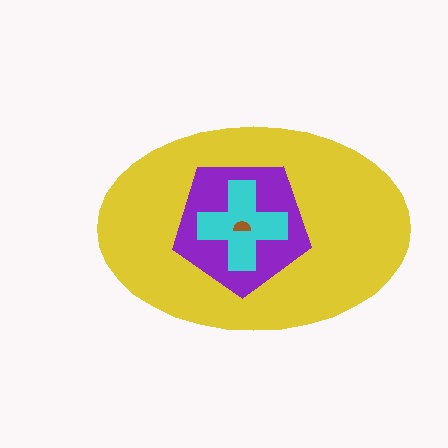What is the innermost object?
The brown semicircle.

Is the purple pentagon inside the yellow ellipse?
Yes.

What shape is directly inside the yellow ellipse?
The purple pentagon.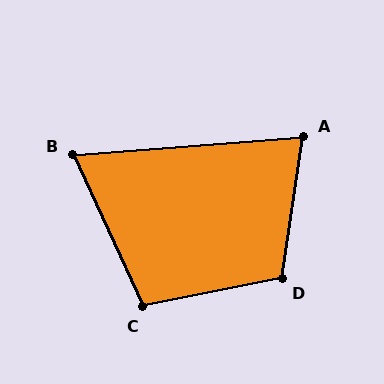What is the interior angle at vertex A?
Approximately 77 degrees (acute).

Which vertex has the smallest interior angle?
B, at approximately 70 degrees.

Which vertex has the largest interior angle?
D, at approximately 110 degrees.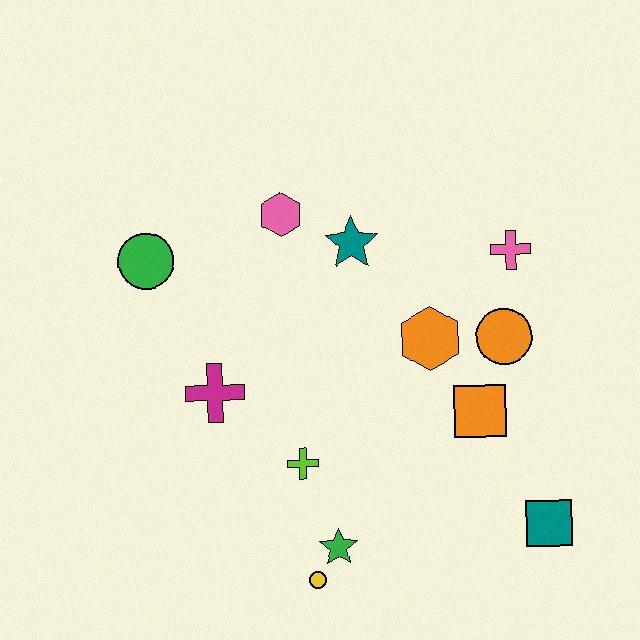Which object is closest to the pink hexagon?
The teal star is closest to the pink hexagon.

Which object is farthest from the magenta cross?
The teal square is farthest from the magenta cross.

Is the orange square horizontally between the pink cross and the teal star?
Yes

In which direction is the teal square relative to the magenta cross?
The teal square is to the right of the magenta cross.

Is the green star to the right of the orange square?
No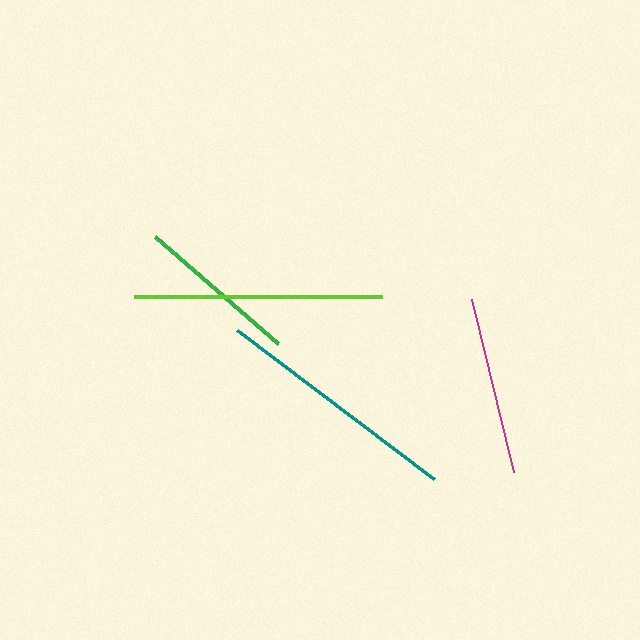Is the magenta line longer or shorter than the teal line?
The teal line is longer than the magenta line.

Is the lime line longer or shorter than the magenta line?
The lime line is longer than the magenta line.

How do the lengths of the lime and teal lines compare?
The lime and teal lines are approximately the same length.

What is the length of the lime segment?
The lime segment is approximately 248 pixels long.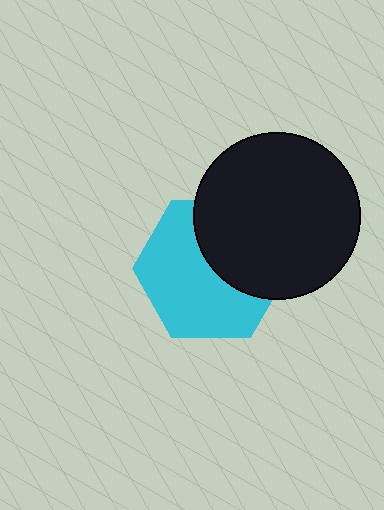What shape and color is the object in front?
The object in front is a black circle.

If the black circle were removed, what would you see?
You would see the complete cyan hexagon.